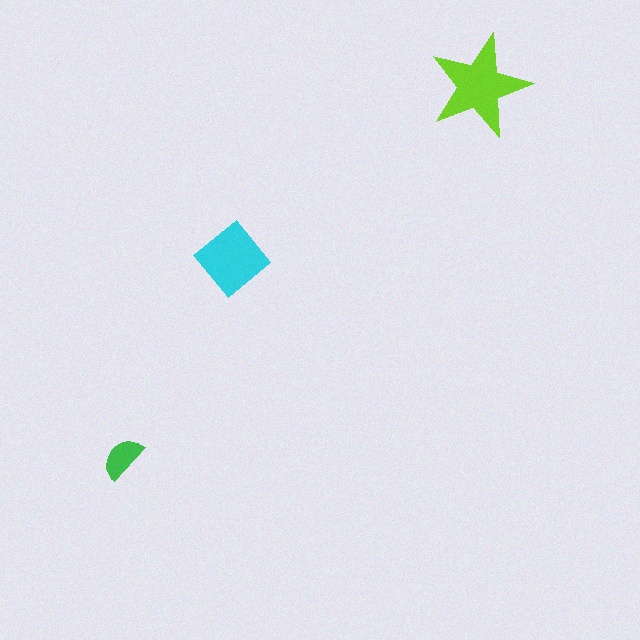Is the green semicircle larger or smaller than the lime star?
Smaller.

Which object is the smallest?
The green semicircle.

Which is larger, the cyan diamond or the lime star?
The lime star.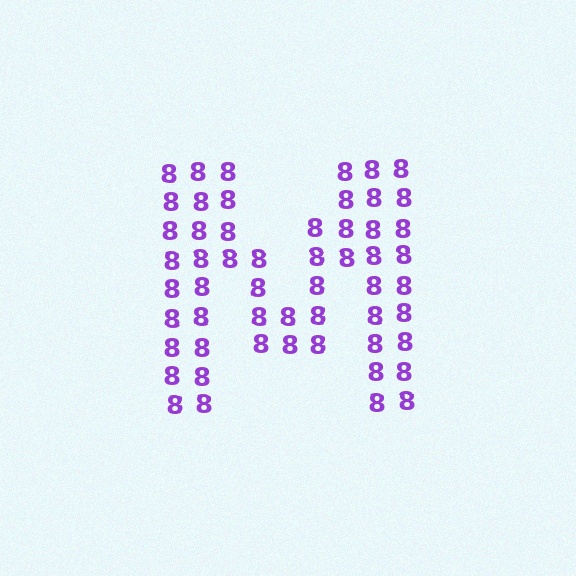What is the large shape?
The large shape is the letter M.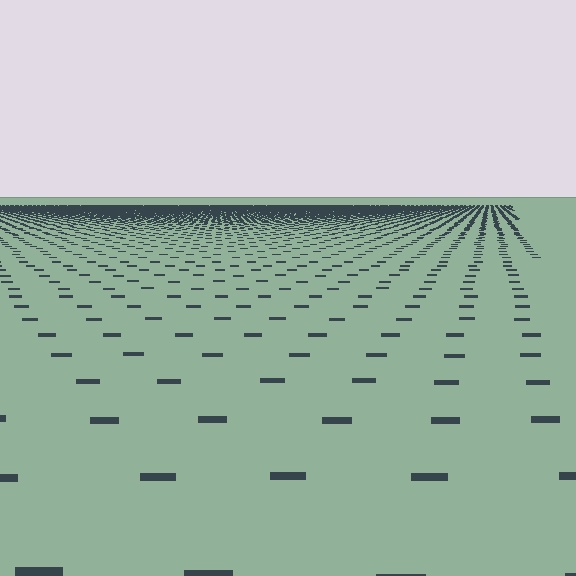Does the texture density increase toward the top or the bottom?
Density increases toward the top.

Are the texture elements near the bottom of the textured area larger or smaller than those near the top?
Larger. Near the bottom, elements are closer to the viewer and appear at a bigger on-screen size.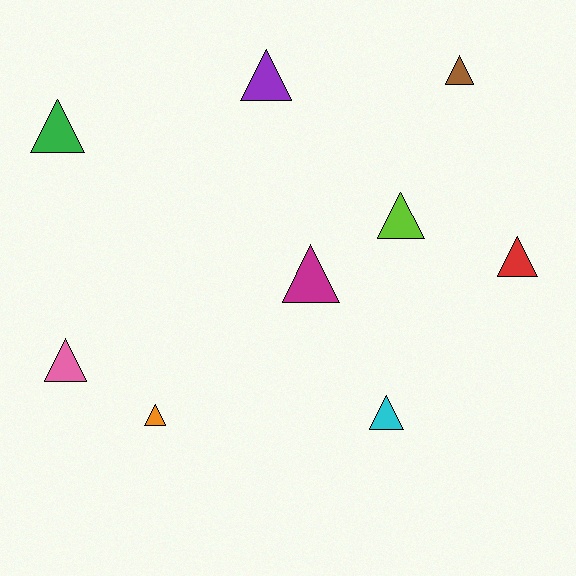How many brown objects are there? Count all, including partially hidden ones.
There is 1 brown object.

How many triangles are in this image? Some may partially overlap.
There are 9 triangles.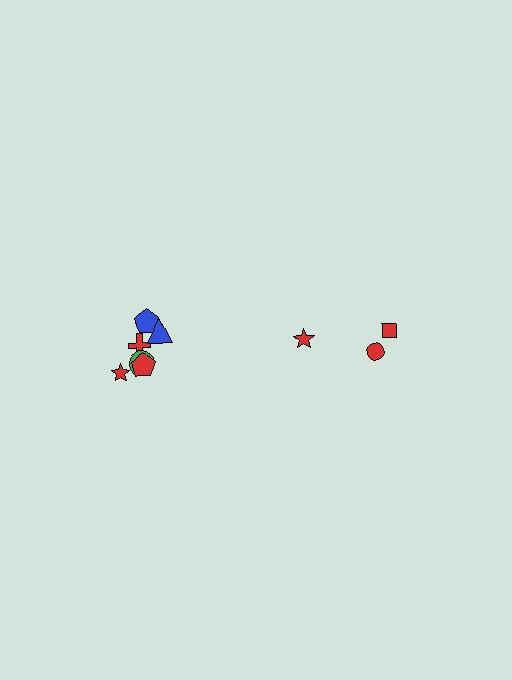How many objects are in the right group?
There are 3 objects.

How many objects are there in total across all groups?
There are 9 objects.